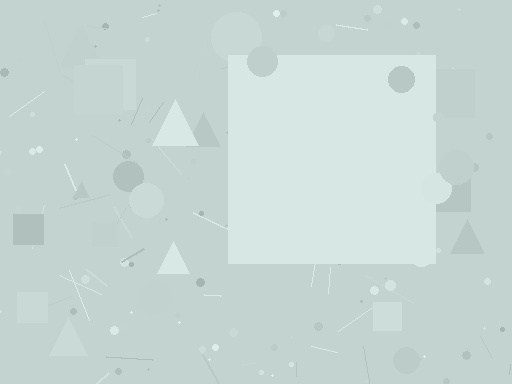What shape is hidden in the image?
A square is hidden in the image.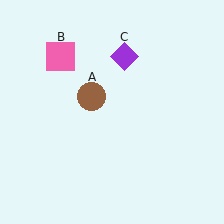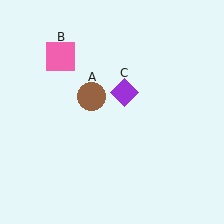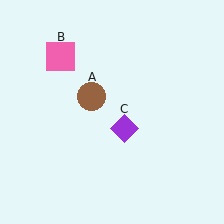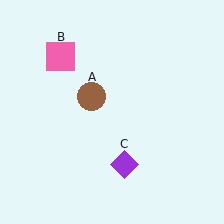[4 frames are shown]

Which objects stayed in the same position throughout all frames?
Brown circle (object A) and pink square (object B) remained stationary.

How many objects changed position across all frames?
1 object changed position: purple diamond (object C).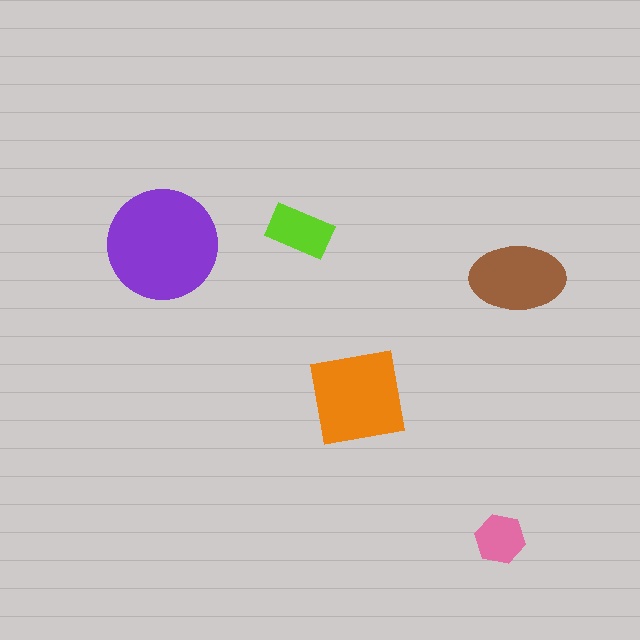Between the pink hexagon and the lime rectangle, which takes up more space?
The lime rectangle.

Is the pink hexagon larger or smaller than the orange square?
Smaller.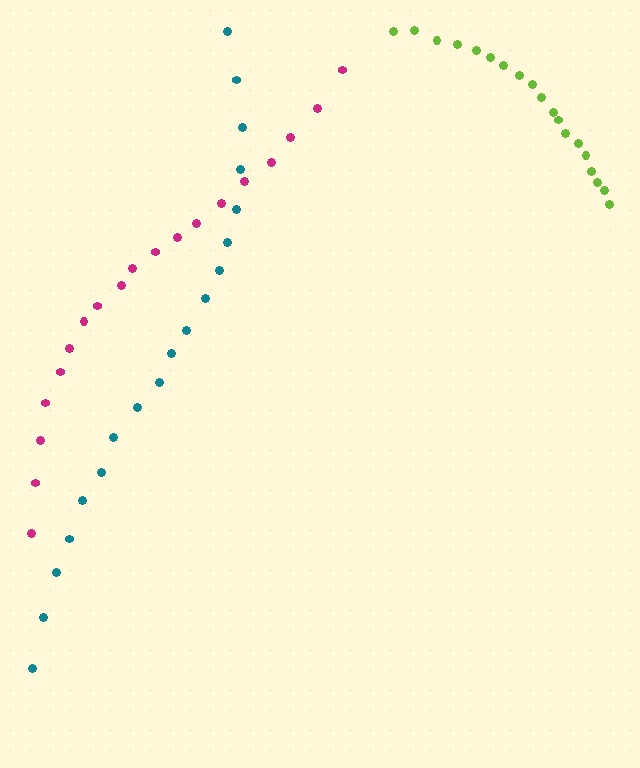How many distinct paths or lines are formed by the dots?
There are 3 distinct paths.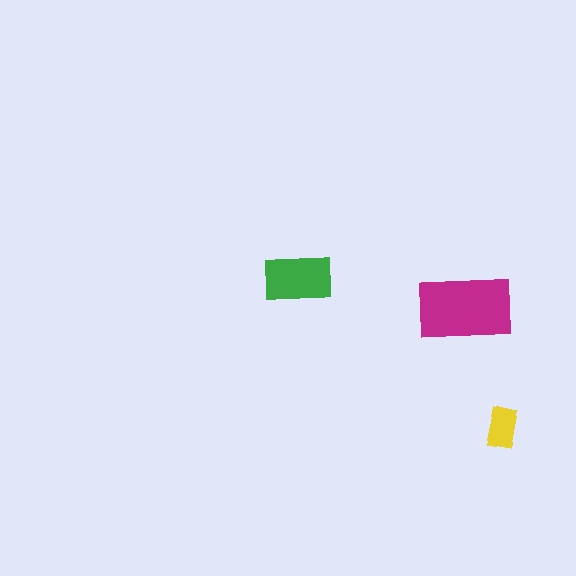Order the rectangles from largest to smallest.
the magenta one, the green one, the yellow one.